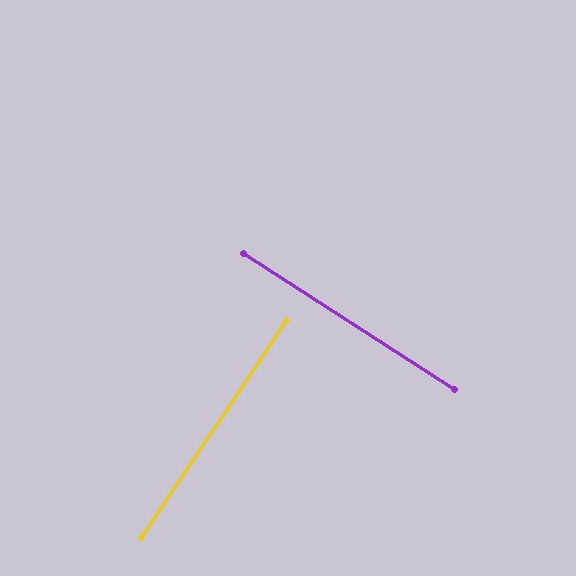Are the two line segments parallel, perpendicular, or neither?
Perpendicular — they meet at approximately 89°.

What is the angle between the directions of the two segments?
Approximately 89 degrees.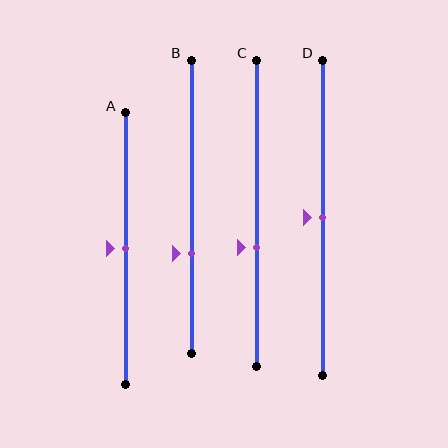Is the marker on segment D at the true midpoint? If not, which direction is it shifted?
Yes, the marker on segment D is at the true midpoint.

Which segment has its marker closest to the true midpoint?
Segment A has its marker closest to the true midpoint.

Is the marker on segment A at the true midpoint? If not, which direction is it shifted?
Yes, the marker on segment A is at the true midpoint.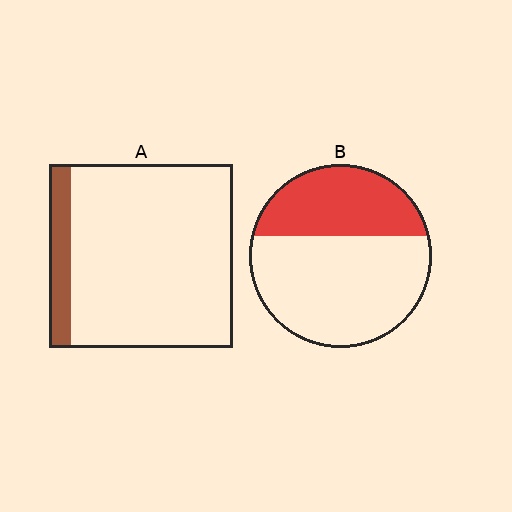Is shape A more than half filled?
No.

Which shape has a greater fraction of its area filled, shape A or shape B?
Shape B.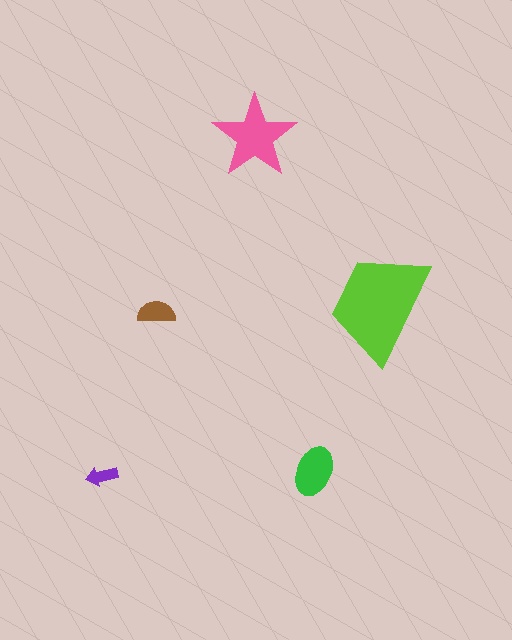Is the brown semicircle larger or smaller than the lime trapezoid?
Smaller.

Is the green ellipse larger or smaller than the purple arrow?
Larger.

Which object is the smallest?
The purple arrow.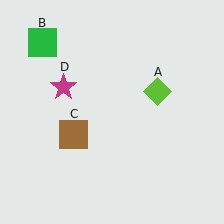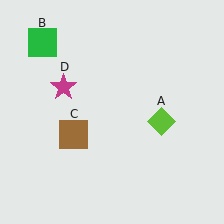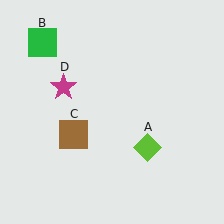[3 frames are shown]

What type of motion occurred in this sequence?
The lime diamond (object A) rotated clockwise around the center of the scene.